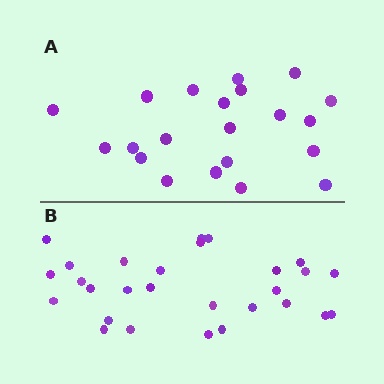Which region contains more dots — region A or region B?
Region B (the bottom region) has more dots.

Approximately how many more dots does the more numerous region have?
Region B has roughly 8 or so more dots than region A.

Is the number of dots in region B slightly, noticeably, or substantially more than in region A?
Region B has noticeably more, but not dramatically so. The ratio is roughly 1.3 to 1.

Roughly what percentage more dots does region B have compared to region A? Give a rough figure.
About 35% more.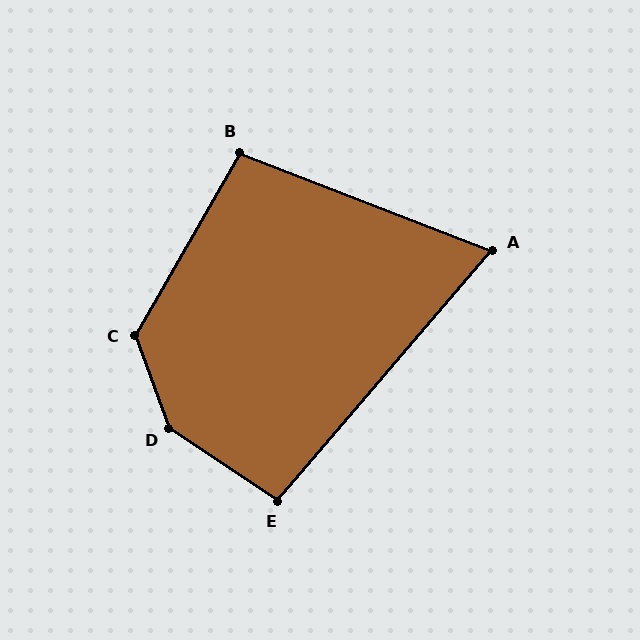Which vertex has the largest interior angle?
D, at approximately 144 degrees.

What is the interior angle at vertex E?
Approximately 97 degrees (obtuse).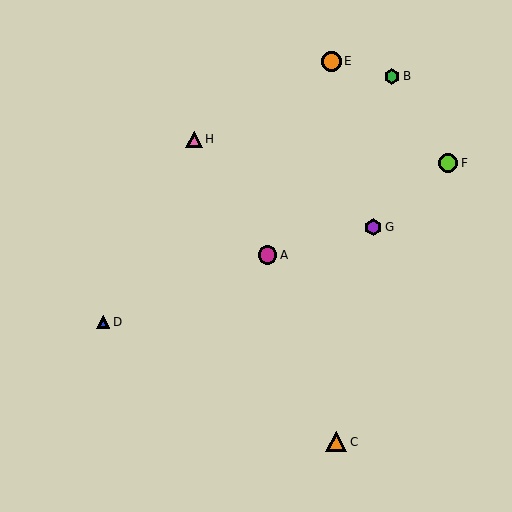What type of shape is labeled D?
Shape D is a blue triangle.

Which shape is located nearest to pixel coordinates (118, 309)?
The blue triangle (labeled D) at (103, 322) is nearest to that location.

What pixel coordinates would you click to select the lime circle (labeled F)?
Click at (448, 163) to select the lime circle F.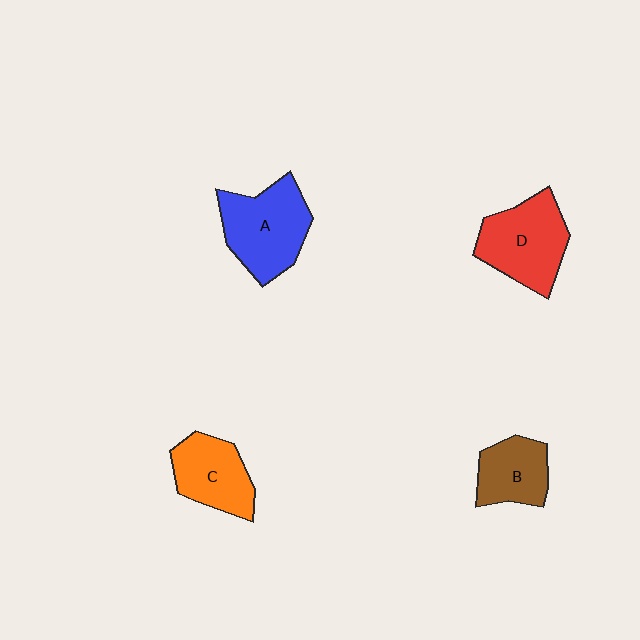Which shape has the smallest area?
Shape B (brown).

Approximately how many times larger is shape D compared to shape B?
Approximately 1.5 times.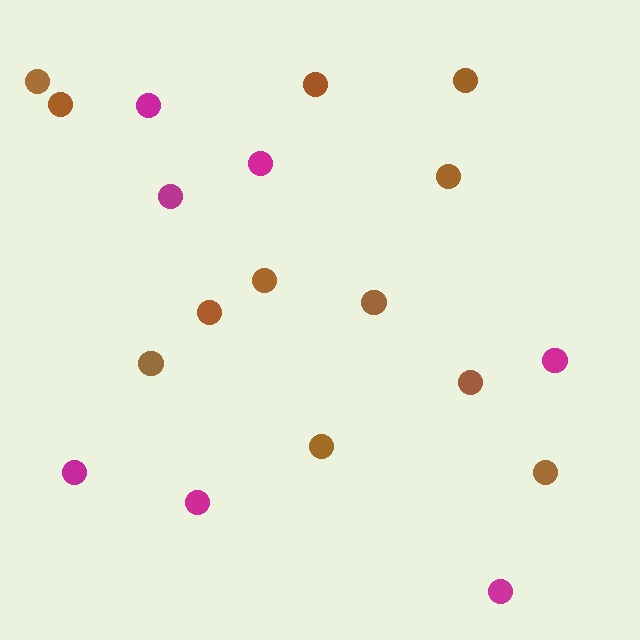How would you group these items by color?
There are 2 groups: one group of brown circles (12) and one group of magenta circles (7).